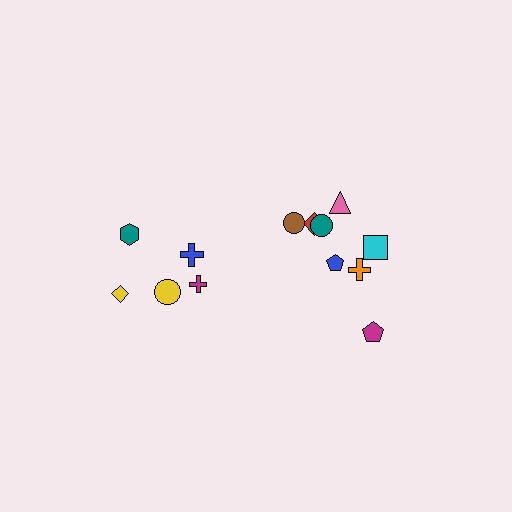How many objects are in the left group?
There are 5 objects.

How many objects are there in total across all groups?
There are 13 objects.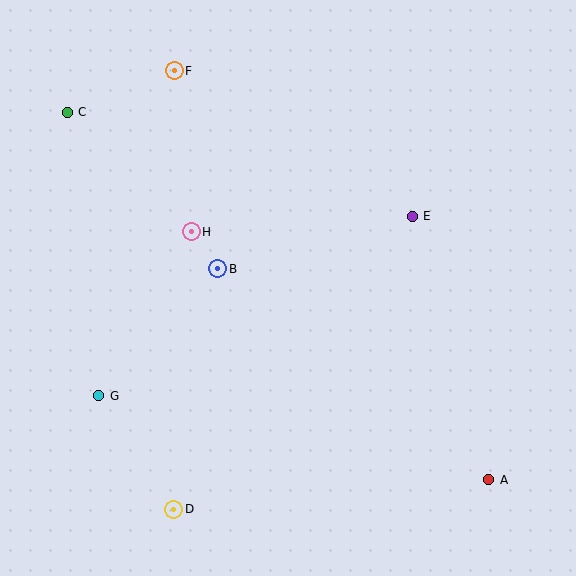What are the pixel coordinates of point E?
Point E is at (412, 216).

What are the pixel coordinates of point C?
Point C is at (67, 112).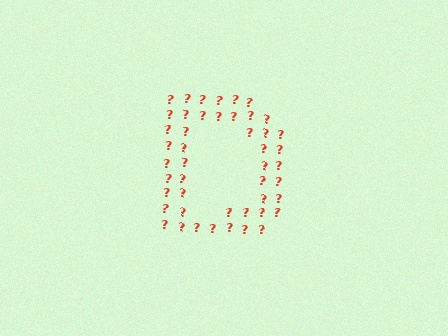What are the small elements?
The small elements are question marks.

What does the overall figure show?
The overall figure shows the letter D.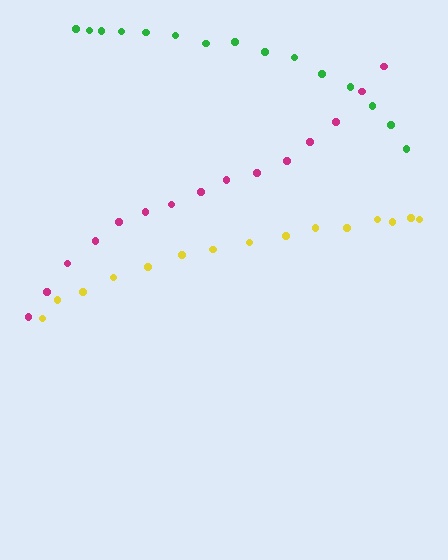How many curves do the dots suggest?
There are 3 distinct paths.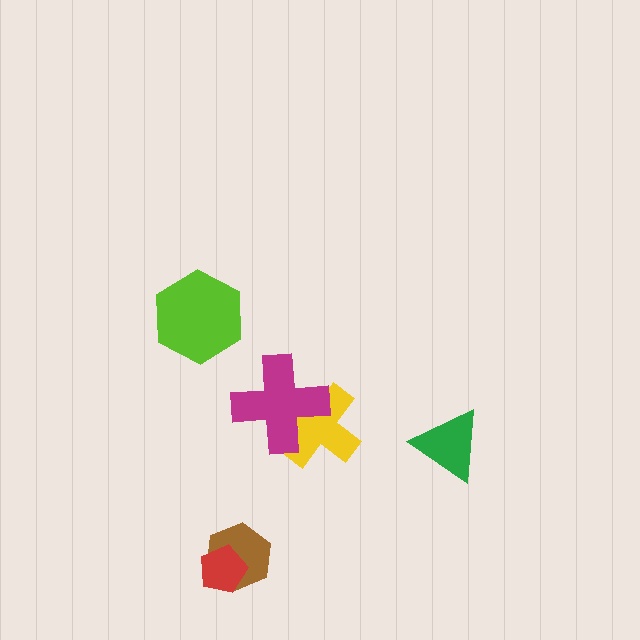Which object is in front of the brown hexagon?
The red pentagon is in front of the brown hexagon.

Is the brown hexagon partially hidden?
Yes, it is partially covered by another shape.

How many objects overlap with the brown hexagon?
1 object overlaps with the brown hexagon.